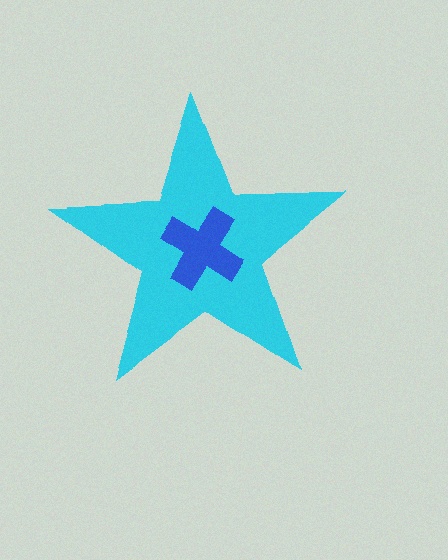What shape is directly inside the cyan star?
The blue cross.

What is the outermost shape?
The cyan star.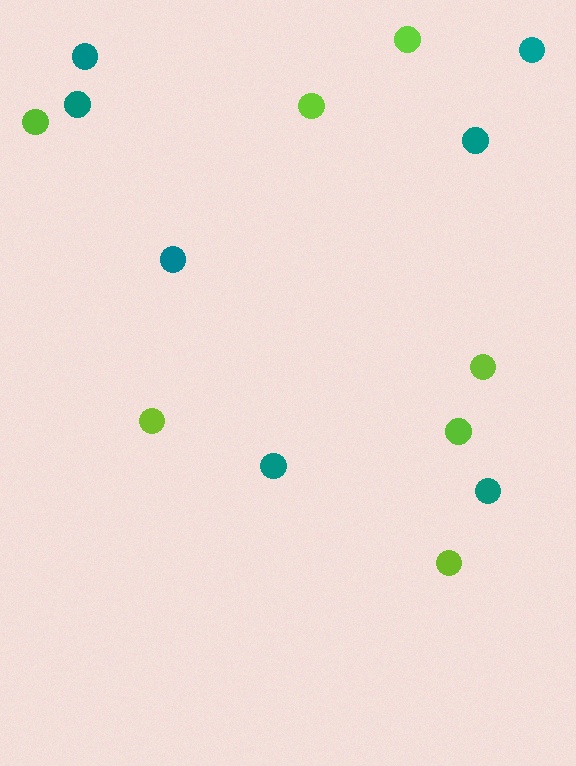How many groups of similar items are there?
There are 2 groups: one group of lime circles (7) and one group of teal circles (7).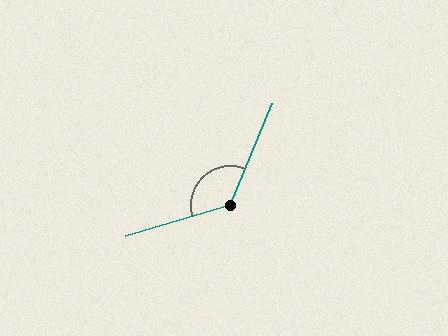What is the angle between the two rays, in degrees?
Approximately 129 degrees.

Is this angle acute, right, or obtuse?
It is obtuse.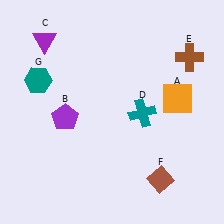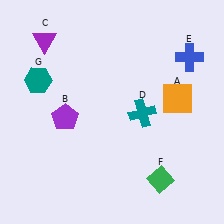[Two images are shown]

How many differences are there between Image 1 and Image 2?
There are 2 differences between the two images.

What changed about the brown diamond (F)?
In Image 1, F is brown. In Image 2, it changed to green.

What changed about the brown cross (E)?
In Image 1, E is brown. In Image 2, it changed to blue.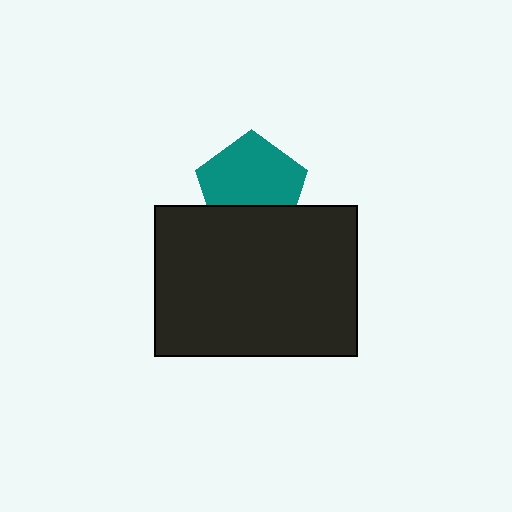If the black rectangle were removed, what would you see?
You would see the complete teal pentagon.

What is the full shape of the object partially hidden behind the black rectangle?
The partially hidden object is a teal pentagon.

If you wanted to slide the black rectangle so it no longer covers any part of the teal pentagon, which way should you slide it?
Slide it down — that is the most direct way to separate the two shapes.